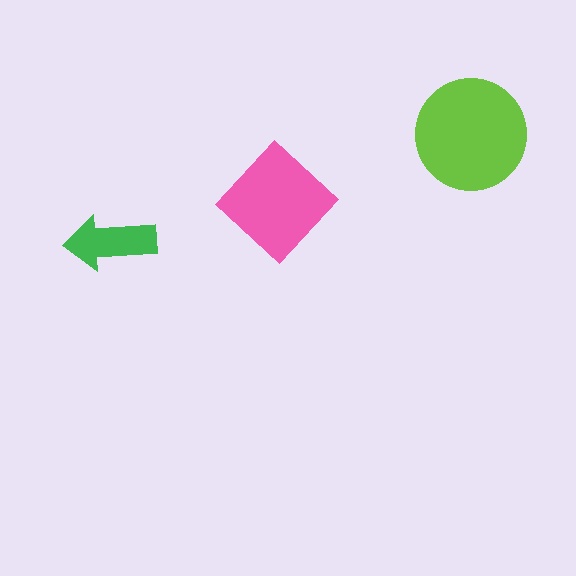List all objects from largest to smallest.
The lime circle, the pink diamond, the green arrow.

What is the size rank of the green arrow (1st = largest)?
3rd.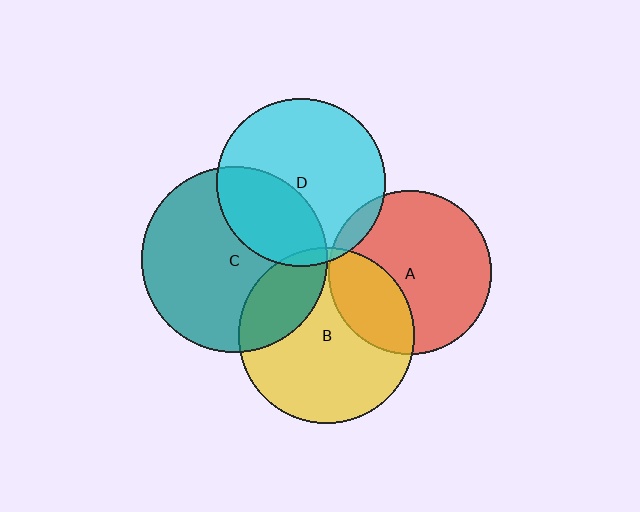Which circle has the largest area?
Circle C (teal).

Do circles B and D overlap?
Yes.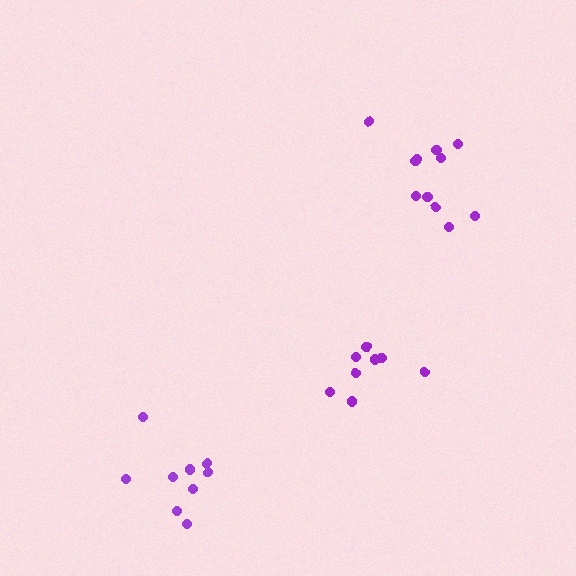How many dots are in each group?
Group 1: 11 dots, Group 2: 8 dots, Group 3: 9 dots (28 total).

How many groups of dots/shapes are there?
There are 3 groups.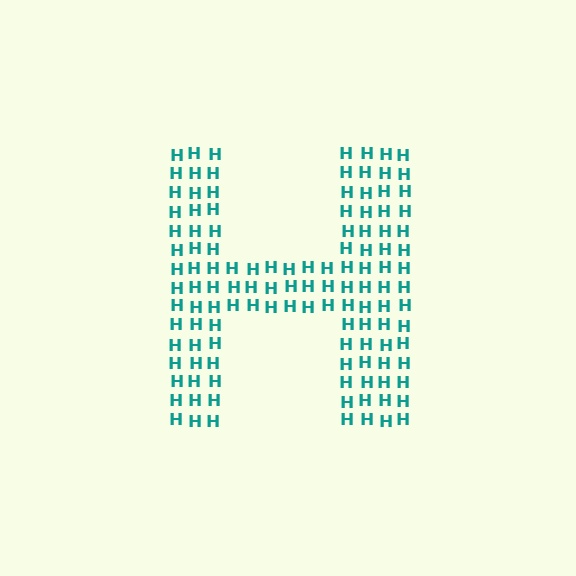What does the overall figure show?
The overall figure shows the letter H.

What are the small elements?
The small elements are letter H's.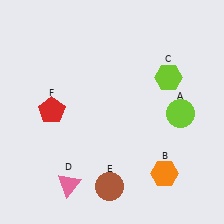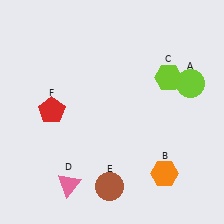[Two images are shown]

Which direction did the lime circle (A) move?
The lime circle (A) moved up.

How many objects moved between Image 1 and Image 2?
1 object moved between the two images.